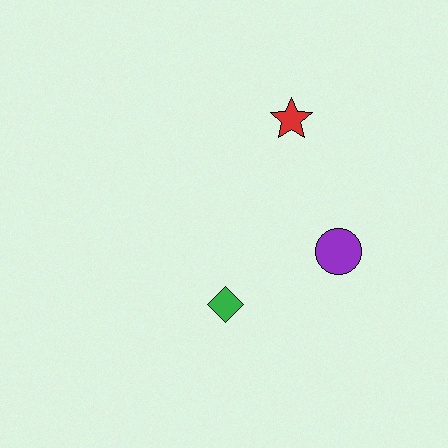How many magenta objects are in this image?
There are no magenta objects.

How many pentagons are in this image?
There are no pentagons.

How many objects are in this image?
There are 3 objects.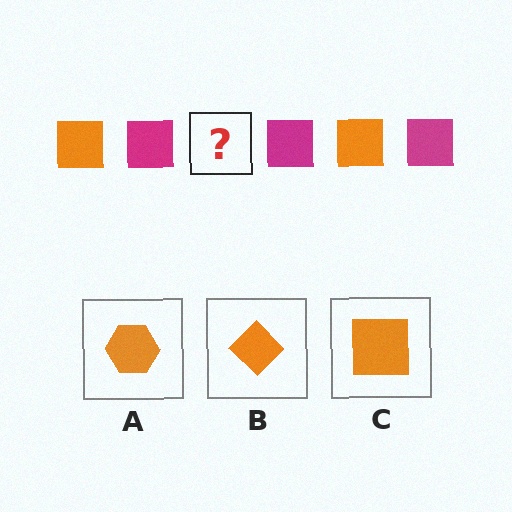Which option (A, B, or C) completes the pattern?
C.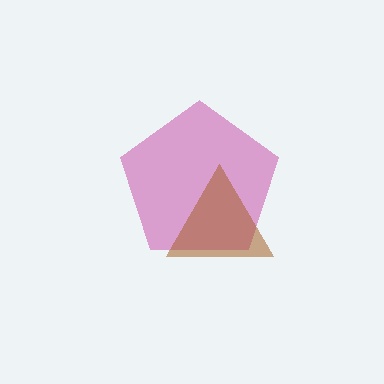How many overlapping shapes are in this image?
There are 2 overlapping shapes in the image.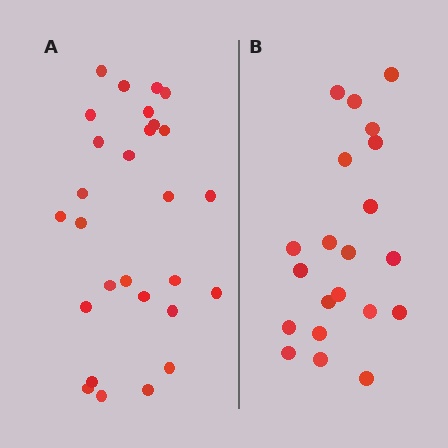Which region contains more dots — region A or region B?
Region A (the left region) has more dots.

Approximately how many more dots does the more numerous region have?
Region A has roughly 8 or so more dots than region B.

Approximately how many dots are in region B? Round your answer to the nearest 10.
About 20 dots. (The exact count is 21, which rounds to 20.)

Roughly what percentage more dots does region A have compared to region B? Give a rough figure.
About 35% more.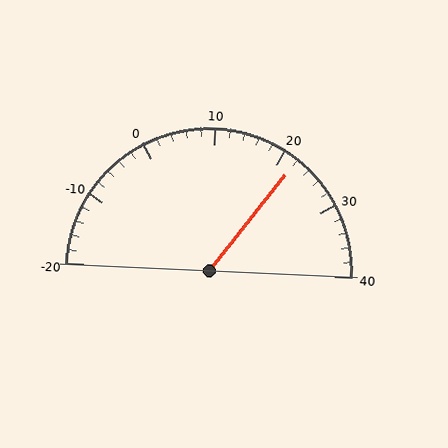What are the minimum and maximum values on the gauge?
The gauge ranges from -20 to 40.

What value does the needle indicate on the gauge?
The needle indicates approximately 22.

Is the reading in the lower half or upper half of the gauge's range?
The reading is in the upper half of the range (-20 to 40).